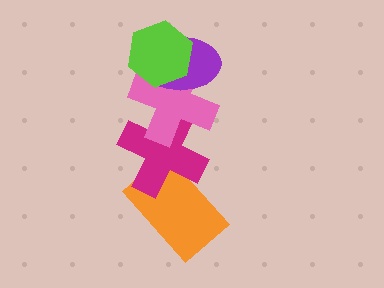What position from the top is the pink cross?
The pink cross is 3rd from the top.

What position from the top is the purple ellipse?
The purple ellipse is 2nd from the top.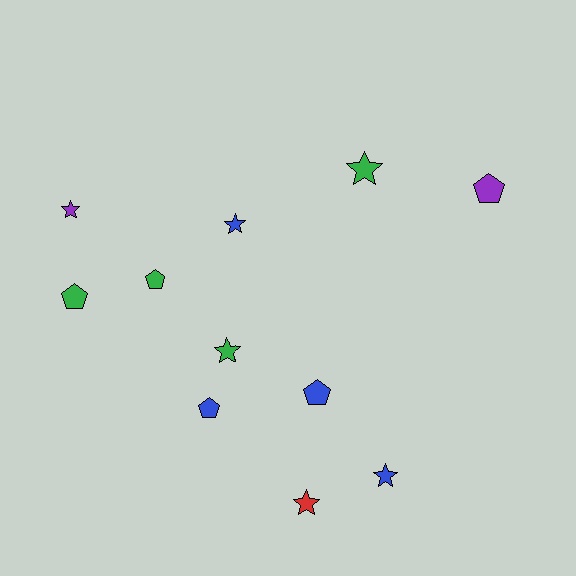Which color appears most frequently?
Green, with 4 objects.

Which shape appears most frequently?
Star, with 6 objects.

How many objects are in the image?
There are 11 objects.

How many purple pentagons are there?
There is 1 purple pentagon.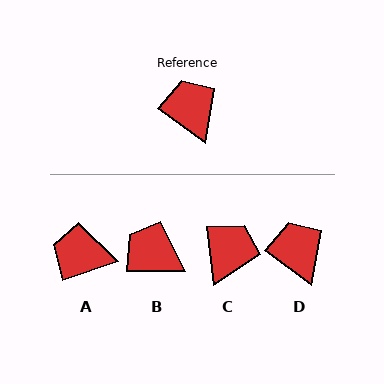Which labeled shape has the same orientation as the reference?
D.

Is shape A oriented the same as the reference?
No, it is off by about 55 degrees.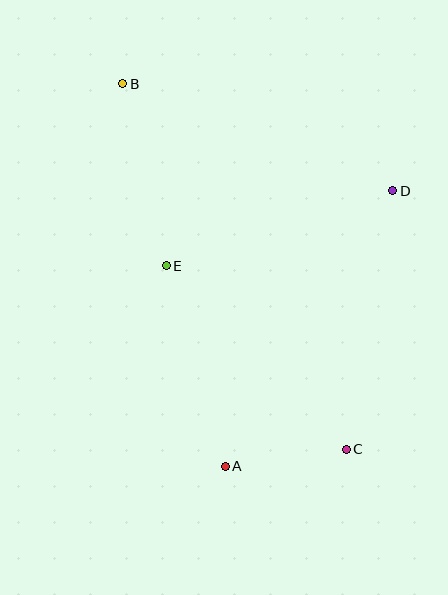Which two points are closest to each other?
Points A and C are closest to each other.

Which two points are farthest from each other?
Points B and C are farthest from each other.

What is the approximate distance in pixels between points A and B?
The distance between A and B is approximately 396 pixels.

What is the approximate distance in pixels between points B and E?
The distance between B and E is approximately 187 pixels.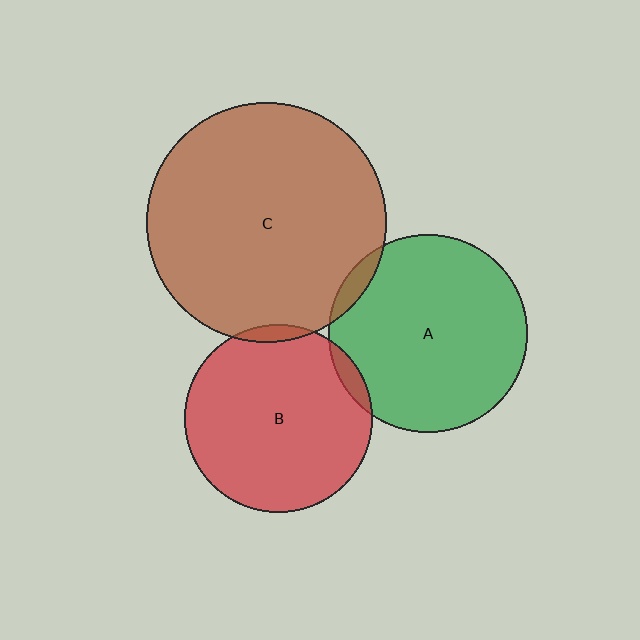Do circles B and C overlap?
Yes.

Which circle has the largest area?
Circle C (brown).